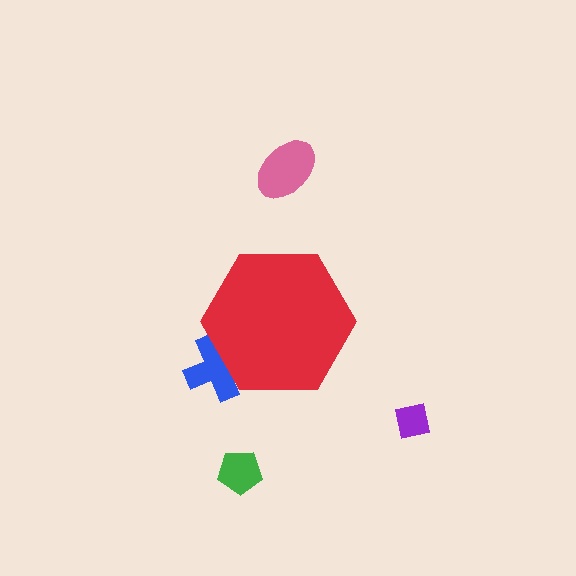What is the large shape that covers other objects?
A red hexagon.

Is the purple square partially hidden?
No, the purple square is fully visible.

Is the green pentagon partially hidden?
No, the green pentagon is fully visible.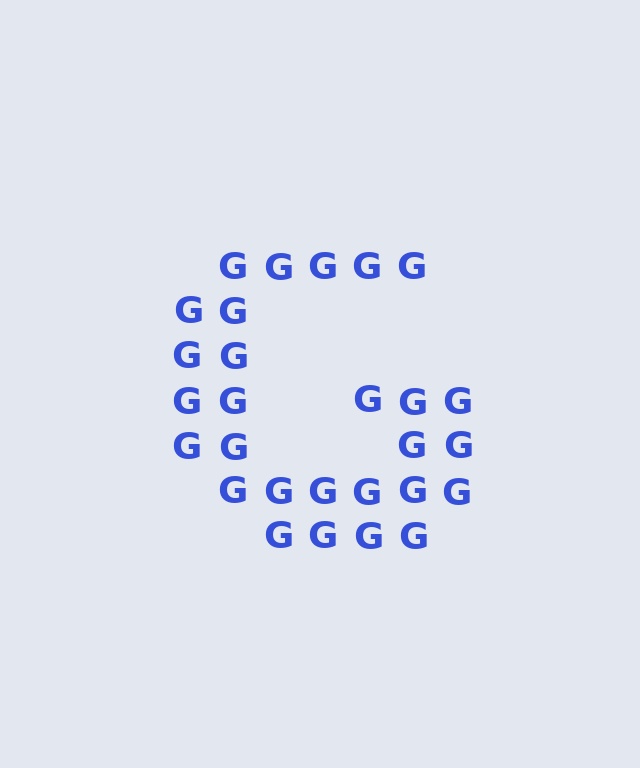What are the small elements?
The small elements are letter G's.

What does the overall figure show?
The overall figure shows the letter G.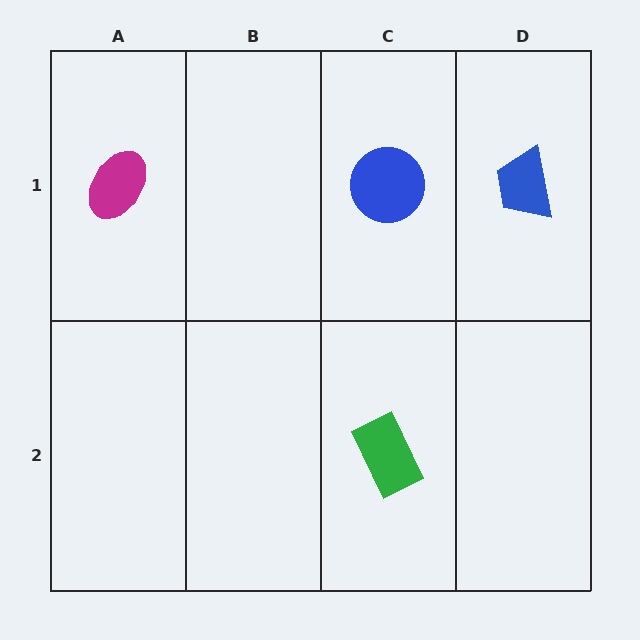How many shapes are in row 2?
1 shape.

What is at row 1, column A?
A magenta ellipse.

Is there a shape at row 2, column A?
No, that cell is empty.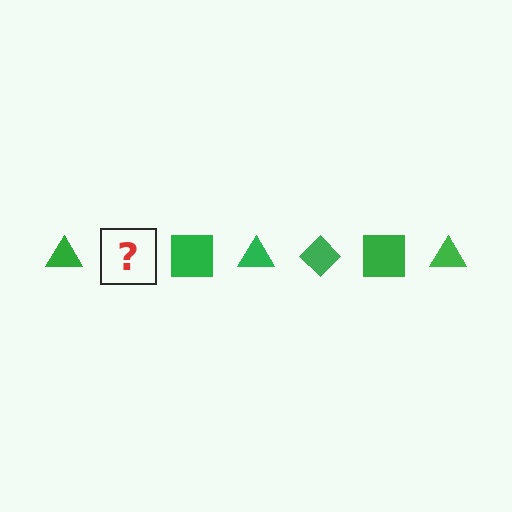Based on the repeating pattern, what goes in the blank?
The blank should be a green diamond.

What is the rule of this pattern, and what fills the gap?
The rule is that the pattern cycles through triangle, diamond, square shapes in green. The gap should be filled with a green diamond.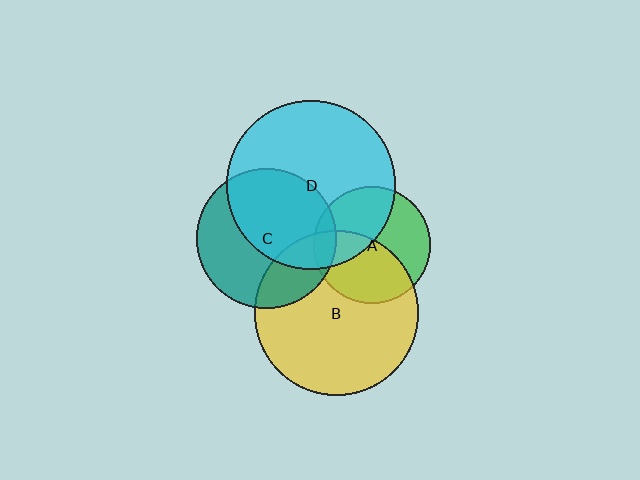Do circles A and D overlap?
Yes.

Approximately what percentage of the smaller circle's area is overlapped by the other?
Approximately 40%.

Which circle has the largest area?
Circle D (cyan).